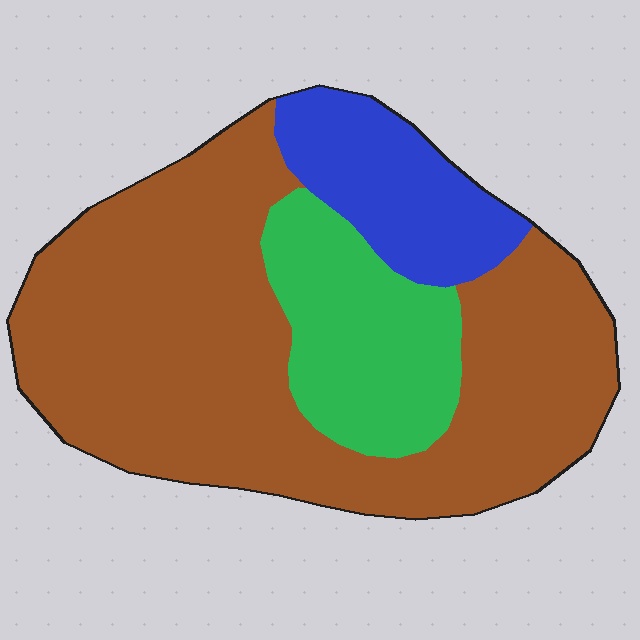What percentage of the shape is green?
Green covers 19% of the shape.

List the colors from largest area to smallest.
From largest to smallest: brown, green, blue.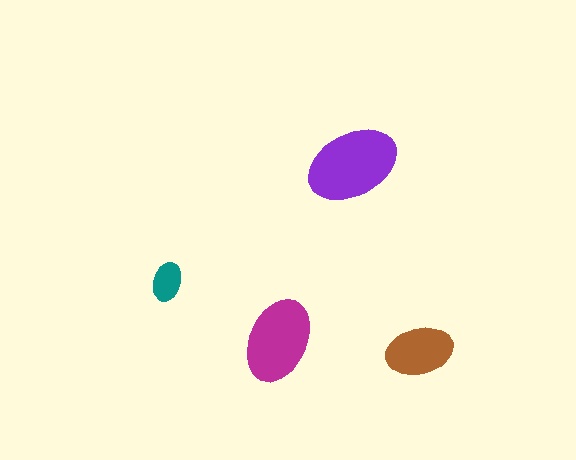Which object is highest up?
The purple ellipse is topmost.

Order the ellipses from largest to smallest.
the purple one, the magenta one, the brown one, the teal one.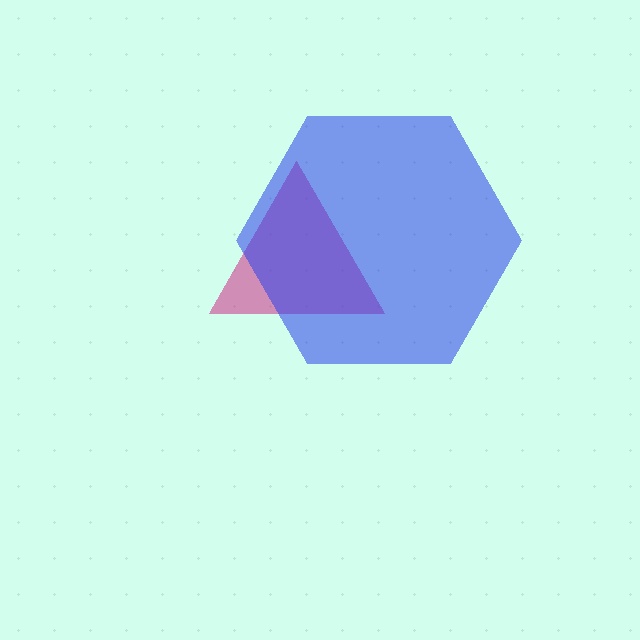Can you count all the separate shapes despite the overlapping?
Yes, there are 2 separate shapes.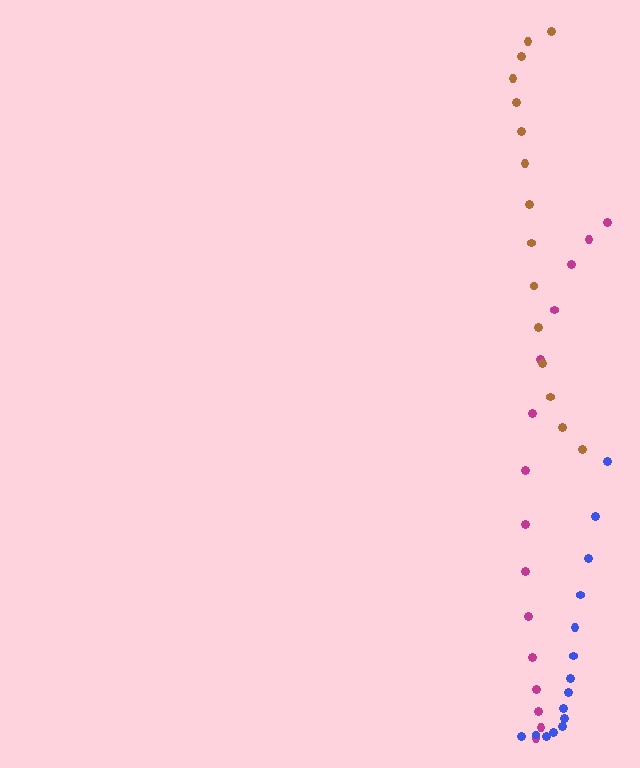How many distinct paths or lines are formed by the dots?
There are 3 distinct paths.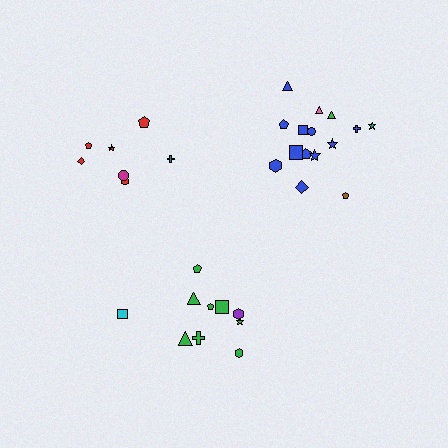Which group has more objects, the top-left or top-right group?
The top-right group.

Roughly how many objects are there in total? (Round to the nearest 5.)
Roughly 30 objects in total.